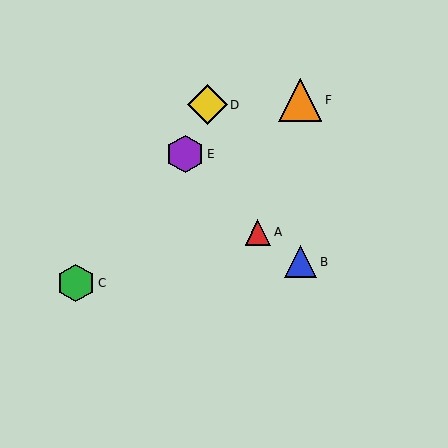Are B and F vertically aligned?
Yes, both are at x≈300.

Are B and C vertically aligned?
No, B is at x≈300 and C is at x≈76.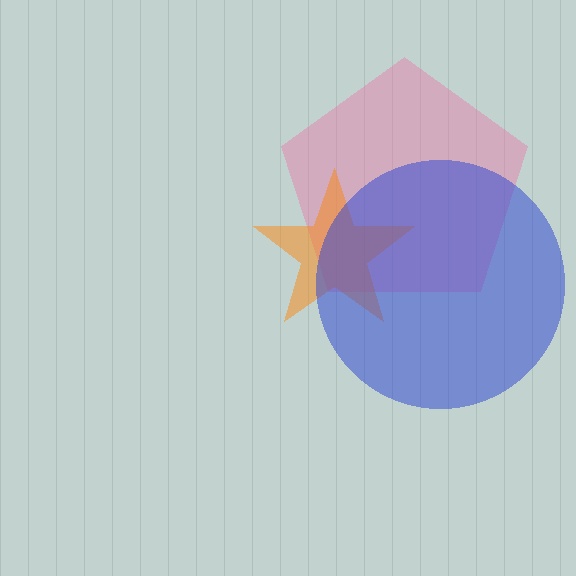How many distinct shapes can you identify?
There are 3 distinct shapes: a pink pentagon, an orange star, a blue circle.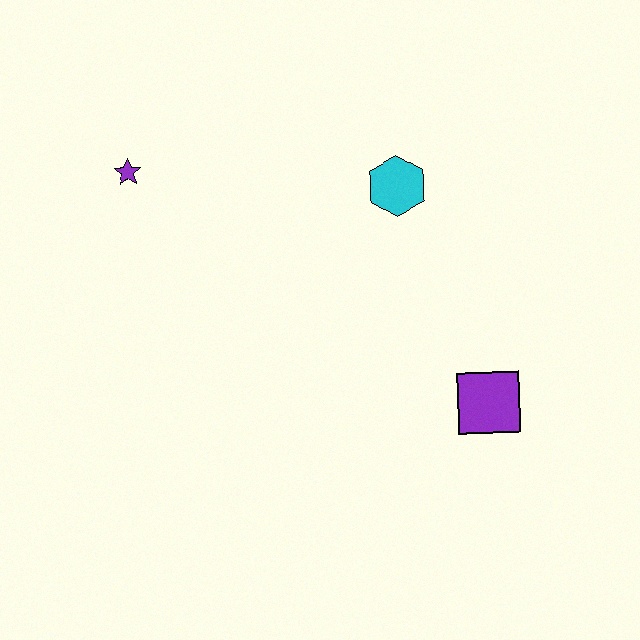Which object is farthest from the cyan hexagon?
The purple star is farthest from the cyan hexagon.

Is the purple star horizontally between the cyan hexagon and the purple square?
No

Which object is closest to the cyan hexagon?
The purple square is closest to the cyan hexagon.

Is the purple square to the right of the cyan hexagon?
Yes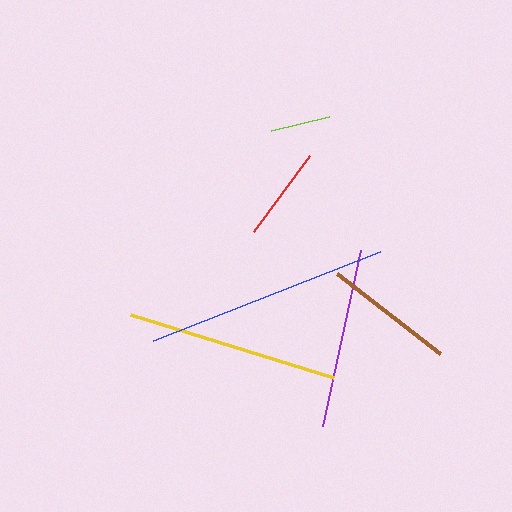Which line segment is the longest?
The blue line is the longest at approximately 244 pixels.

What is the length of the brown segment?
The brown segment is approximately 131 pixels long.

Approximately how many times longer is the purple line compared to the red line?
The purple line is approximately 1.9 times the length of the red line.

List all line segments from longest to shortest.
From longest to shortest: blue, yellow, purple, brown, red, lime.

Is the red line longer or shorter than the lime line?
The red line is longer than the lime line.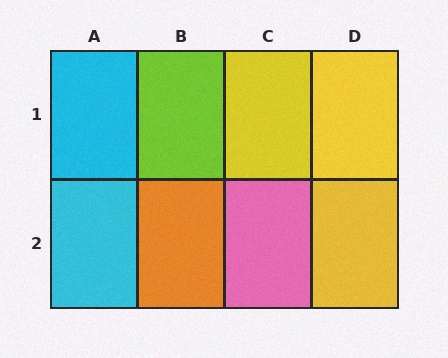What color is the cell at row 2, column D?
Yellow.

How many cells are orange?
1 cell is orange.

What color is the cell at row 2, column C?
Pink.